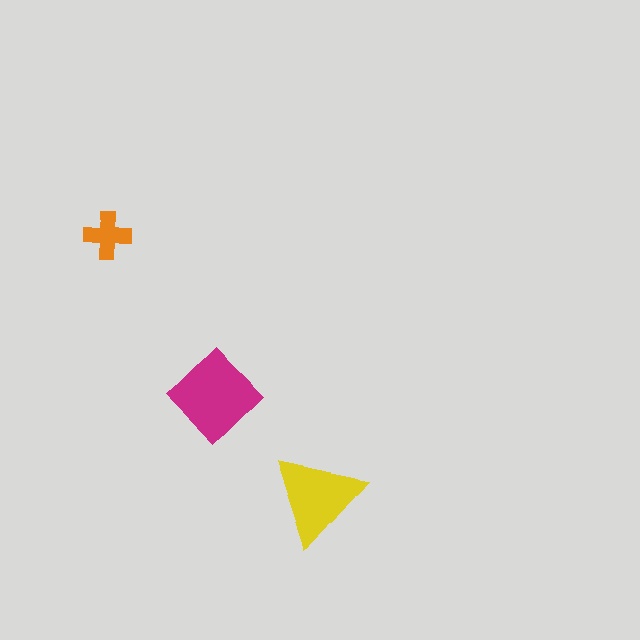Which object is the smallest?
The orange cross.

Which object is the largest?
The magenta diamond.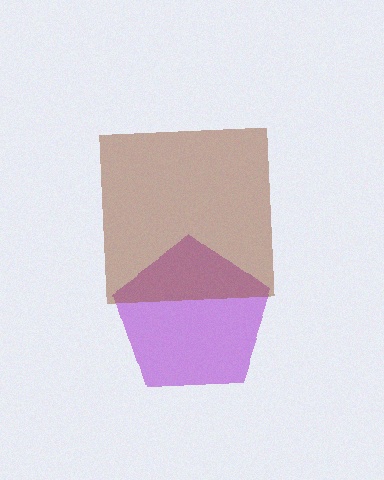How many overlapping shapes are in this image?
There are 2 overlapping shapes in the image.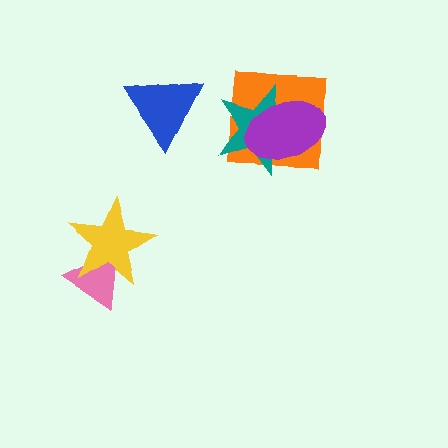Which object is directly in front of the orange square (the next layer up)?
The teal star is directly in front of the orange square.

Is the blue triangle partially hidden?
No, no other shape covers it.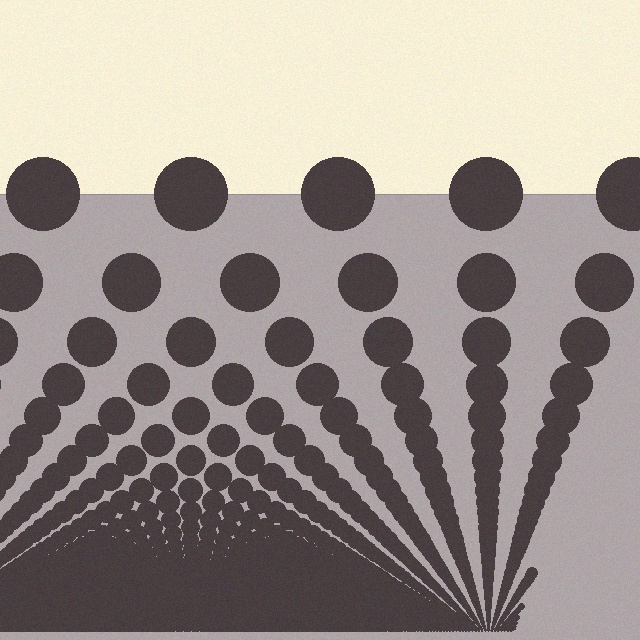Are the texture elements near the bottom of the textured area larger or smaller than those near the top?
Smaller. The gradient is inverted — elements near the bottom are smaller and denser.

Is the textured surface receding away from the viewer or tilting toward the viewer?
The surface appears to tilt toward the viewer. Texture elements get larger and sparser toward the top.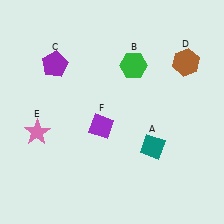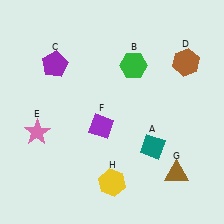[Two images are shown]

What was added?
A brown triangle (G), a yellow hexagon (H) were added in Image 2.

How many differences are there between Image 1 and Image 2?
There are 2 differences between the two images.